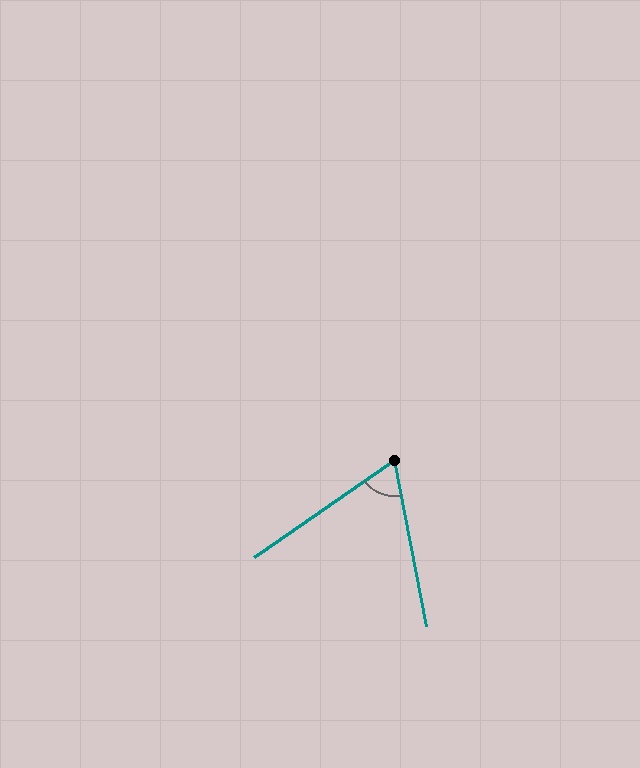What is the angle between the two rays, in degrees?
Approximately 66 degrees.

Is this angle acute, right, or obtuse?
It is acute.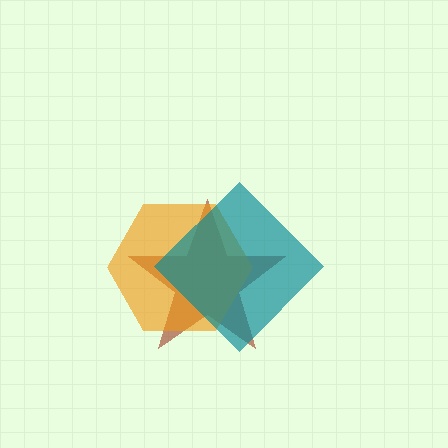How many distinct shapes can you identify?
There are 3 distinct shapes: a brown star, an orange hexagon, a teal diamond.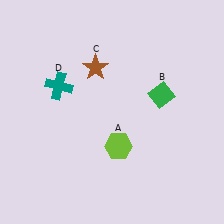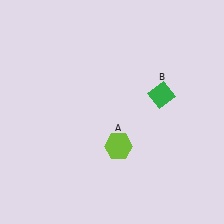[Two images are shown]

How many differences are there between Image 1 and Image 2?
There are 2 differences between the two images.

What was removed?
The teal cross (D), the brown star (C) were removed in Image 2.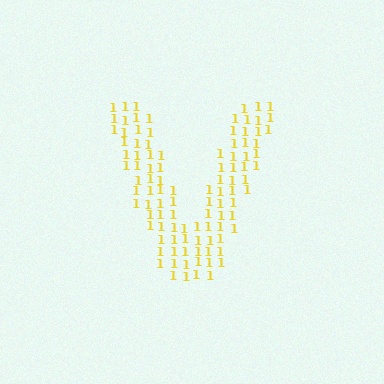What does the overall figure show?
The overall figure shows the letter V.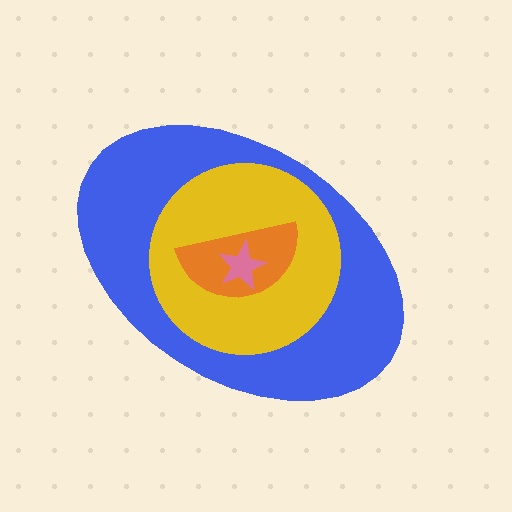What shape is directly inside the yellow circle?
The orange semicircle.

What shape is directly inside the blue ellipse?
The yellow circle.